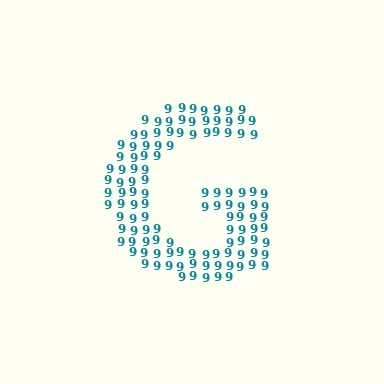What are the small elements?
The small elements are digit 9's.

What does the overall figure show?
The overall figure shows the letter G.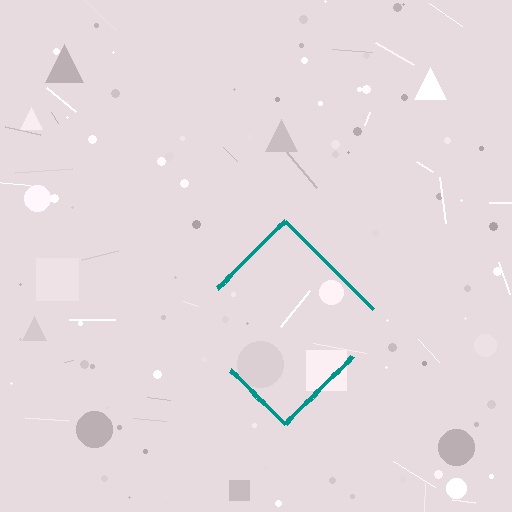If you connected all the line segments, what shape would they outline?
They would outline a diamond.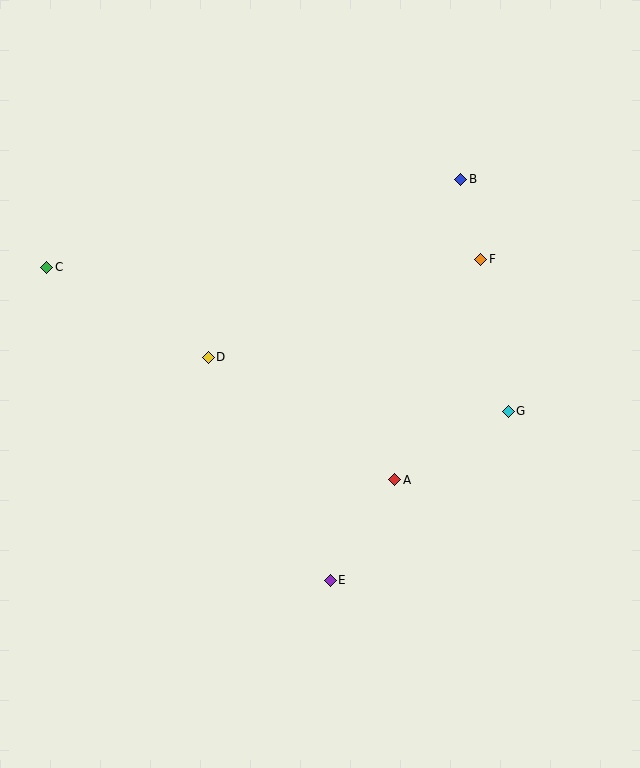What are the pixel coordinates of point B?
Point B is at (461, 179).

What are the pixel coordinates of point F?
Point F is at (481, 259).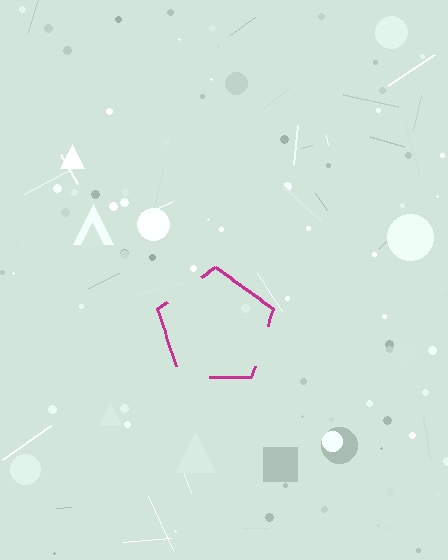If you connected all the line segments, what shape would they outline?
They would outline a pentagon.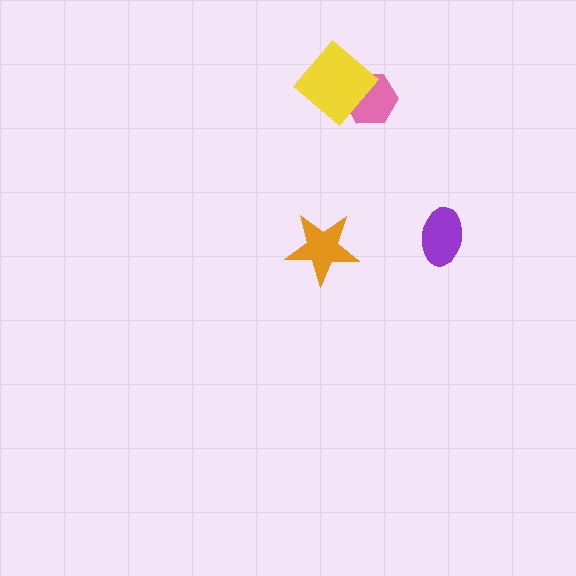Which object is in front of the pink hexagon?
The yellow diamond is in front of the pink hexagon.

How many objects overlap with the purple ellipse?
0 objects overlap with the purple ellipse.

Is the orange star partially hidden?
No, no other shape covers it.